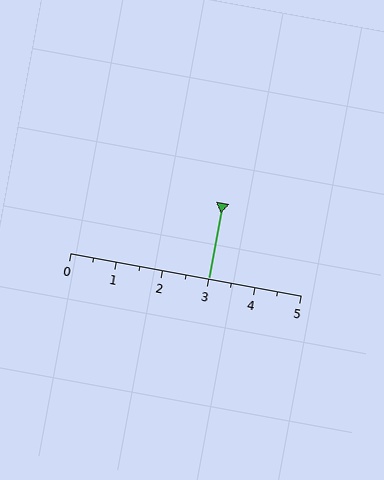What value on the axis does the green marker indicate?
The marker indicates approximately 3.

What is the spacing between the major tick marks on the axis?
The major ticks are spaced 1 apart.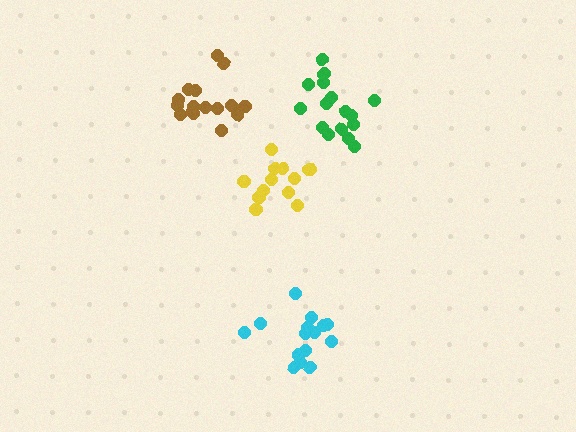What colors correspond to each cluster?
The clusters are colored: green, brown, yellow, cyan.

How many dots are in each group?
Group 1: 17 dots, Group 2: 16 dots, Group 3: 14 dots, Group 4: 15 dots (62 total).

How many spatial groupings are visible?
There are 4 spatial groupings.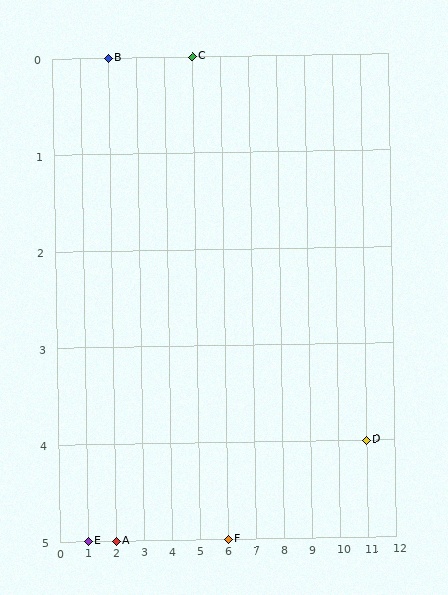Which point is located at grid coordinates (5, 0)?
Point C is at (5, 0).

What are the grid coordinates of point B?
Point B is at grid coordinates (2, 0).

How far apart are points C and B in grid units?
Points C and B are 3 columns apart.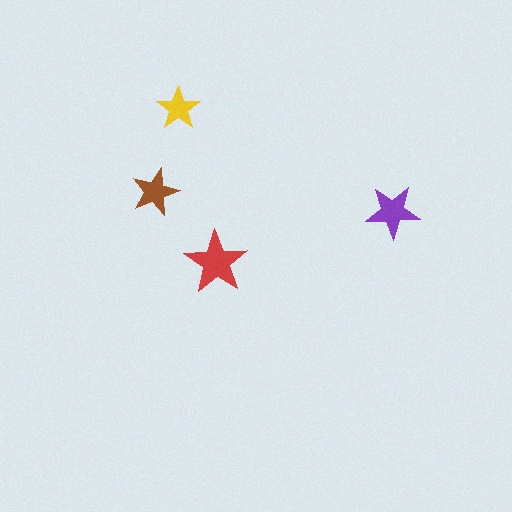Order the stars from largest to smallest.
the red one, the purple one, the brown one, the yellow one.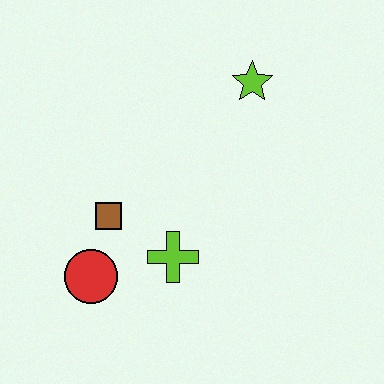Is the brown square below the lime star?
Yes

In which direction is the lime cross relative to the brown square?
The lime cross is to the right of the brown square.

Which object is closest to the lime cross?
The brown square is closest to the lime cross.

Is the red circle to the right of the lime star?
No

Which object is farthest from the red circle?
The lime star is farthest from the red circle.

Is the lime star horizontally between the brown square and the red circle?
No